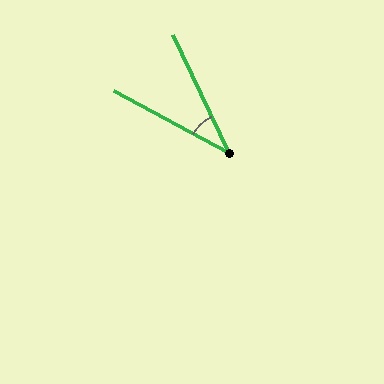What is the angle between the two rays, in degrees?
Approximately 36 degrees.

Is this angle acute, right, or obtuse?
It is acute.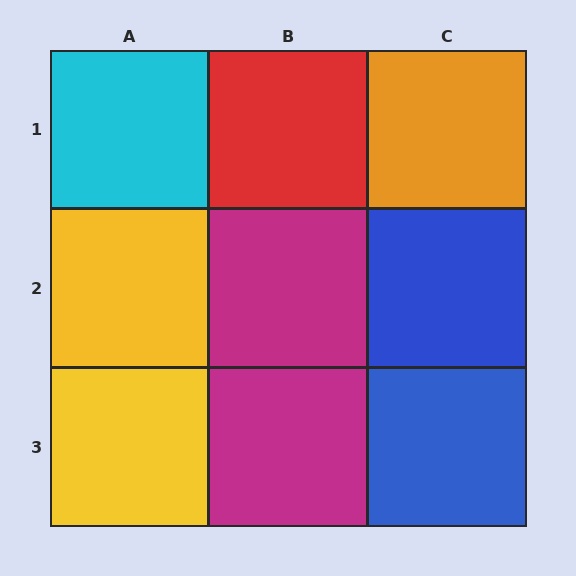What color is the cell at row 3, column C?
Blue.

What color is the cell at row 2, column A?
Yellow.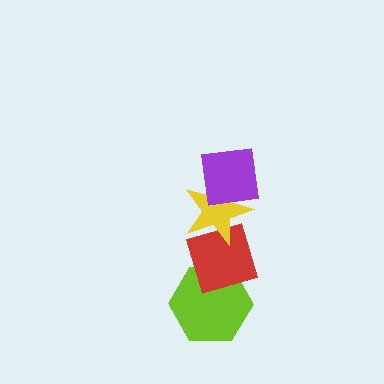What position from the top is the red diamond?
The red diamond is 3rd from the top.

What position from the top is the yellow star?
The yellow star is 2nd from the top.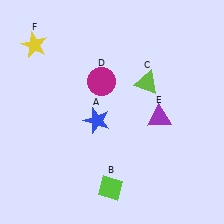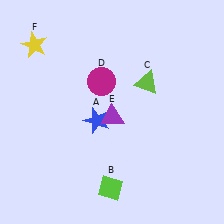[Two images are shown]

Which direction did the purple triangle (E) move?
The purple triangle (E) moved left.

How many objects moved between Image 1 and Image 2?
1 object moved between the two images.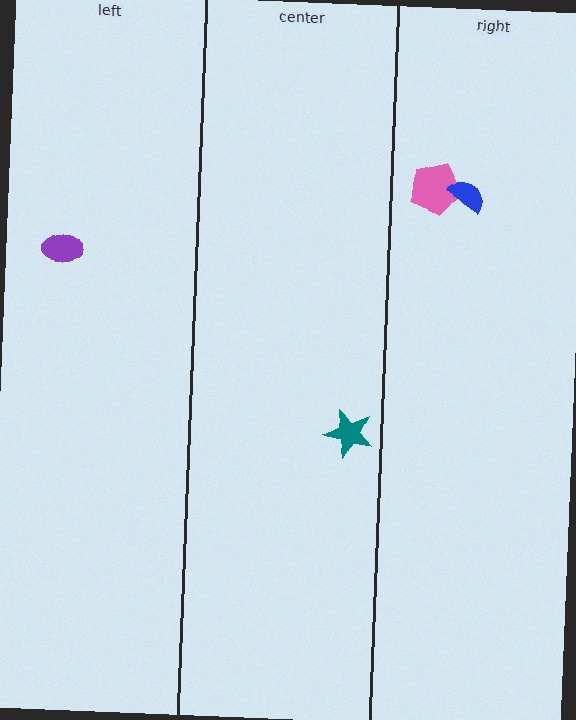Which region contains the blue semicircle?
The right region.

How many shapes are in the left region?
1.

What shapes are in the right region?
The pink pentagon, the blue semicircle.